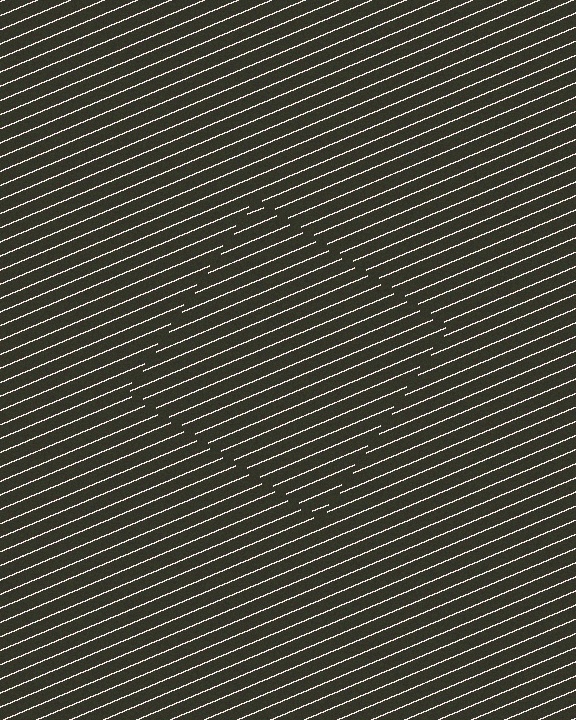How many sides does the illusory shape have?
4 sides — the line-ends trace a square.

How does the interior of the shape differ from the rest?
The interior of the shape contains the same grating, shifted by half a period — the contour is defined by the phase discontinuity where line-ends from the inner and outer gratings abut.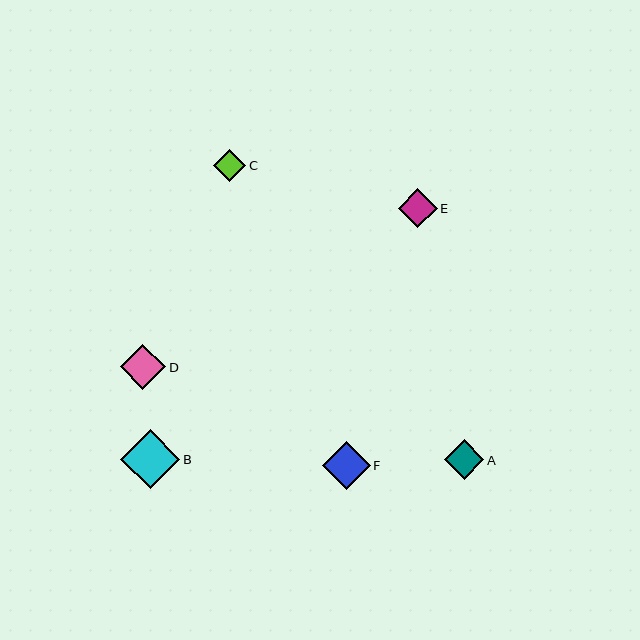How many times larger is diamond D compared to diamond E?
Diamond D is approximately 1.2 times the size of diamond E.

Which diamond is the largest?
Diamond B is the largest with a size of approximately 59 pixels.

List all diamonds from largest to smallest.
From largest to smallest: B, F, D, A, E, C.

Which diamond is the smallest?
Diamond C is the smallest with a size of approximately 32 pixels.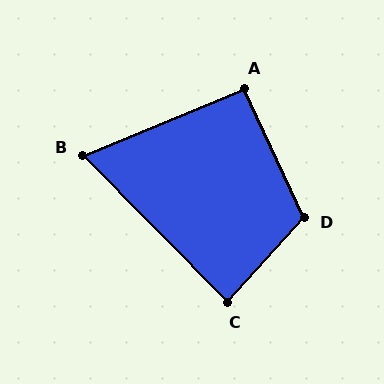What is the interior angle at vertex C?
Approximately 87 degrees (approximately right).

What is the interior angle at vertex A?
Approximately 93 degrees (approximately right).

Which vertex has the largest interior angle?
D, at approximately 112 degrees.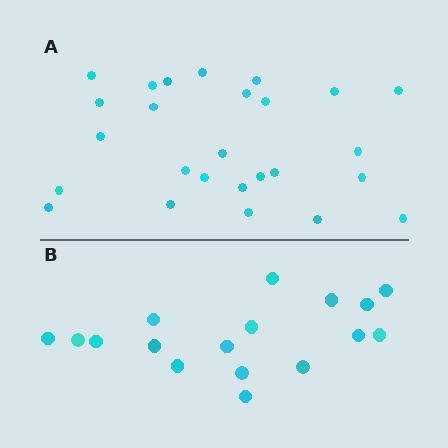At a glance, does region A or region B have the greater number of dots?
Region A (the top region) has more dots.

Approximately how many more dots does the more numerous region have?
Region A has roughly 8 or so more dots than region B.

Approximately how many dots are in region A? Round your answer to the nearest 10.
About 30 dots. (The exact count is 26, which rounds to 30.)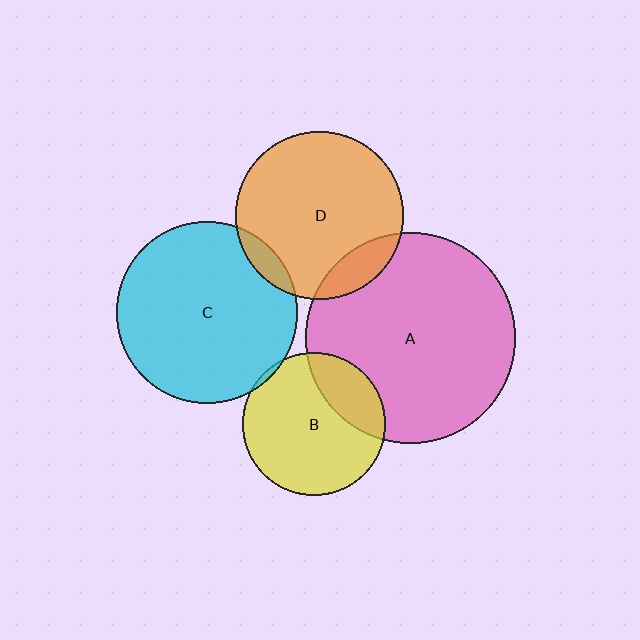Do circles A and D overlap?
Yes.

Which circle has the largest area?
Circle A (pink).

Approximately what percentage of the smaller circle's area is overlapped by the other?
Approximately 15%.